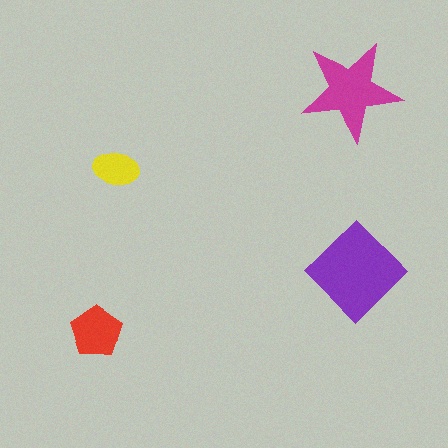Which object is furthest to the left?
The red pentagon is leftmost.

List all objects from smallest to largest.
The yellow ellipse, the red pentagon, the magenta star, the purple diamond.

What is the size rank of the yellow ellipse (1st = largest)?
4th.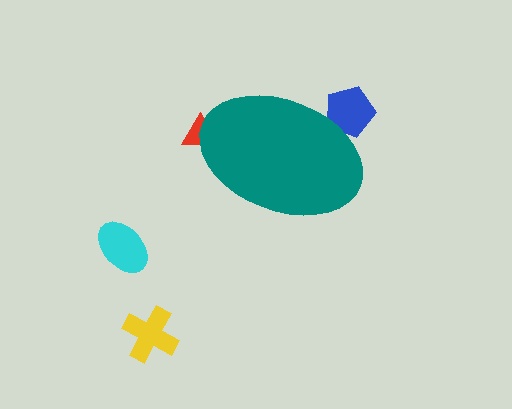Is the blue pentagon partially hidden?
Yes, the blue pentagon is partially hidden behind the teal ellipse.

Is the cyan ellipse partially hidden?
No, the cyan ellipse is fully visible.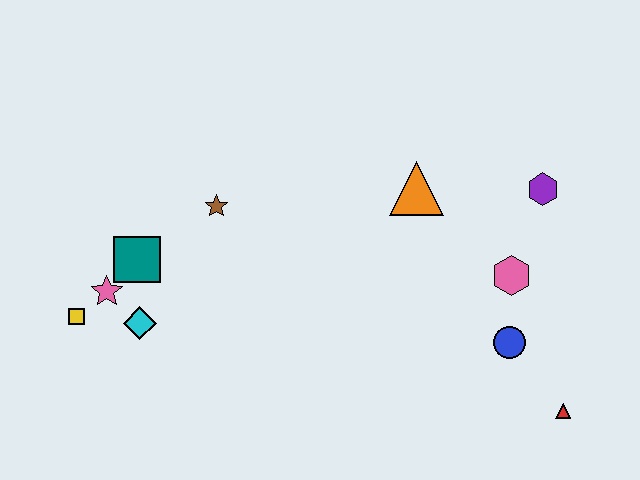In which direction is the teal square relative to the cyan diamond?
The teal square is above the cyan diamond.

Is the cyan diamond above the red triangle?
Yes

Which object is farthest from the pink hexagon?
The yellow square is farthest from the pink hexagon.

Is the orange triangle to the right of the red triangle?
No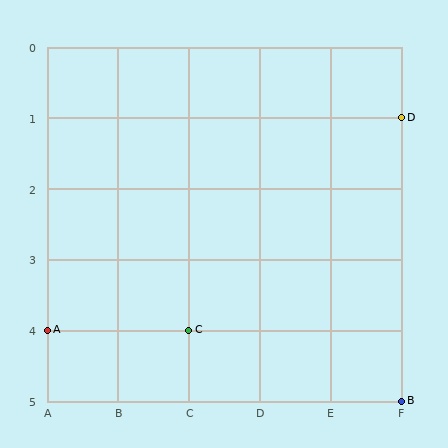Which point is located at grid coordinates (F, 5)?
Point B is at (F, 5).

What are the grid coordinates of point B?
Point B is at grid coordinates (F, 5).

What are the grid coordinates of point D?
Point D is at grid coordinates (F, 1).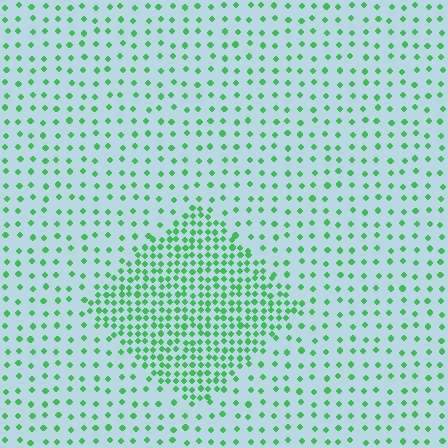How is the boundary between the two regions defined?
The boundary is defined by a change in element density (approximately 2.7x ratio). All elements are the same color, size, and shape.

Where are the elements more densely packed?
The elements are more densely packed inside the diamond boundary.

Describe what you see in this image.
The image contains small green elements arranged at two different densities. A diamond-shaped region is visible where the elements are more densely packed than the surrounding area.